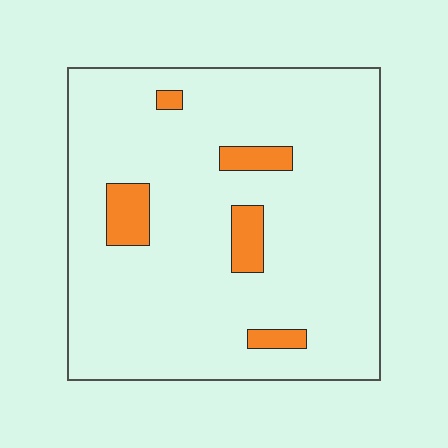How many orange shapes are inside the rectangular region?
5.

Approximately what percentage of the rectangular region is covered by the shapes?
Approximately 10%.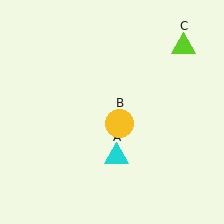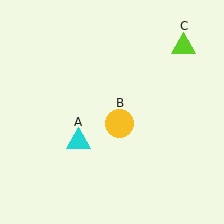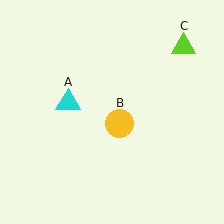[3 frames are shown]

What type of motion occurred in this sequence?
The cyan triangle (object A) rotated clockwise around the center of the scene.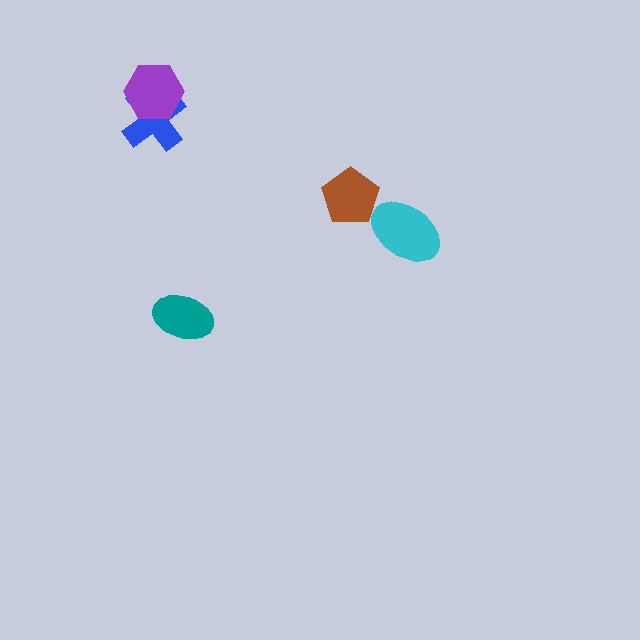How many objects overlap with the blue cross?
1 object overlaps with the blue cross.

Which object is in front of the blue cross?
The purple hexagon is in front of the blue cross.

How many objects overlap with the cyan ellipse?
0 objects overlap with the cyan ellipse.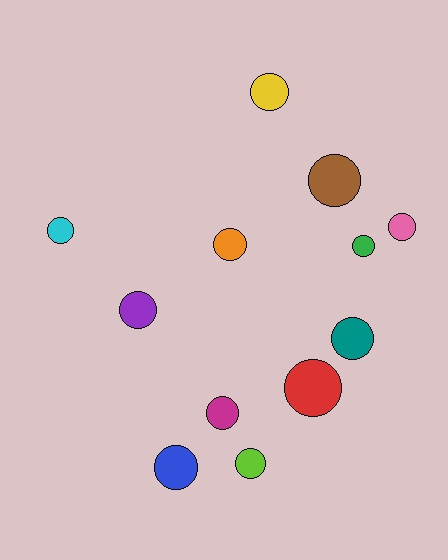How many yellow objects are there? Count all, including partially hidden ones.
There is 1 yellow object.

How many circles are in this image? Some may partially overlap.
There are 12 circles.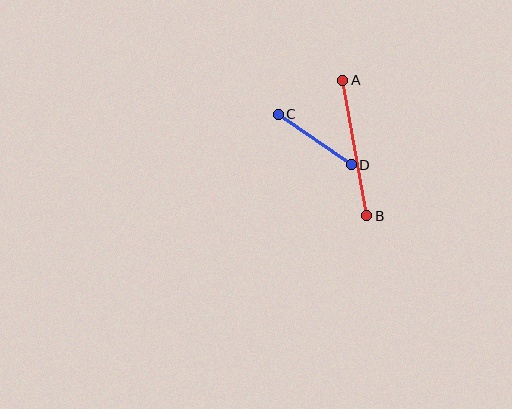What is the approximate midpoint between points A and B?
The midpoint is at approximately (355, 148) pixels.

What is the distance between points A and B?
The distance is approximately 137 pixels.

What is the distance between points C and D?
The distance is approximately 89 pixels.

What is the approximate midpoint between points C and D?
The midpoint is at approximately (315, 140) pixels.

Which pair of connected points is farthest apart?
Points A and B are farthest apart.